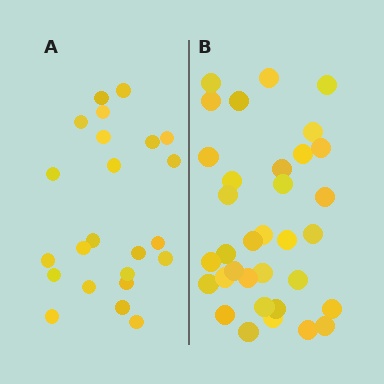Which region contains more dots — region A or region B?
Region B (the right region) has more dots.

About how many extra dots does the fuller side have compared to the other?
Region B has roughly 12 or so more dots than region A.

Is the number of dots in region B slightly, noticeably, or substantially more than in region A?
Region B has substantially more. The ratio is roughly 1.5 to 1.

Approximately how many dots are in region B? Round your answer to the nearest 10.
About 30 dots. (The exact count is 34, which rounds to 30.)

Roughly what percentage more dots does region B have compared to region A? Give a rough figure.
About 50% more.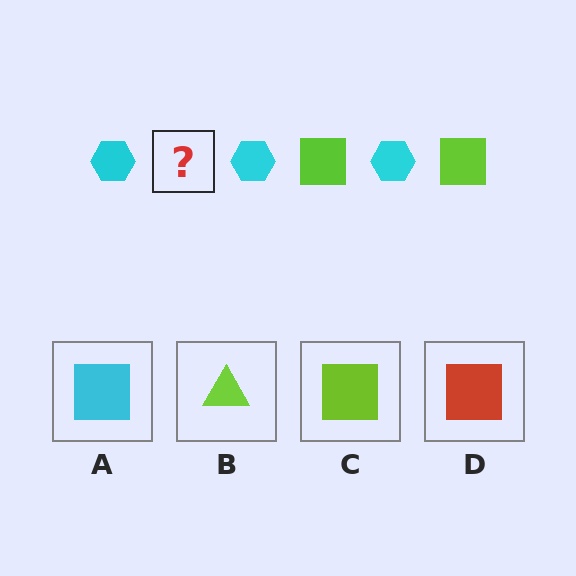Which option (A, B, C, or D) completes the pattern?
C.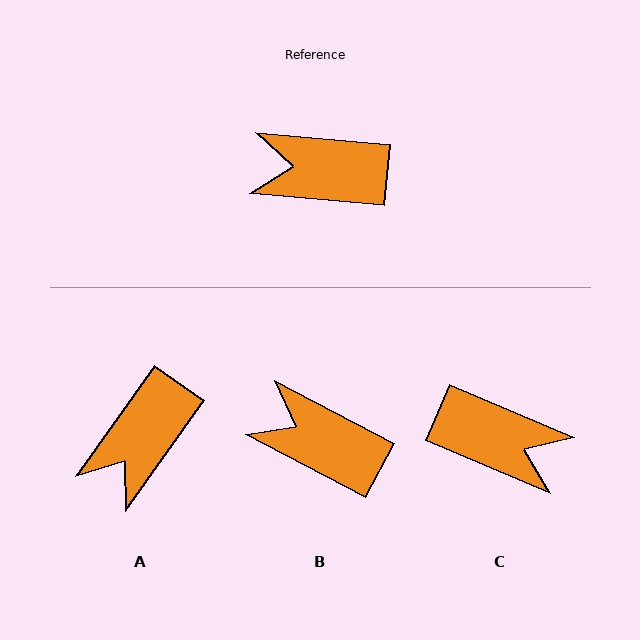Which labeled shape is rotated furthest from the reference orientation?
C, about 162 degrees away.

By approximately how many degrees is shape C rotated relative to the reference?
Approximately 162 degrees counter-clockwise.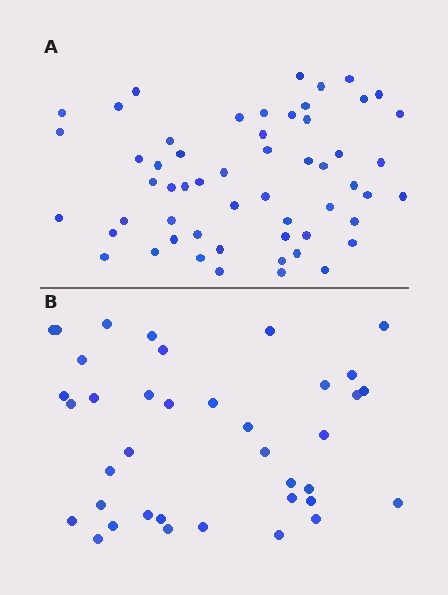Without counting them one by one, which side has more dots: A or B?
Region A (the top region) has more dots.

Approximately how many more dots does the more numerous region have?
Region A has approximately 20 more dots than region B.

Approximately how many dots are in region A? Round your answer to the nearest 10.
About 60 dots. (The exact count is 56, which rounds to 60.)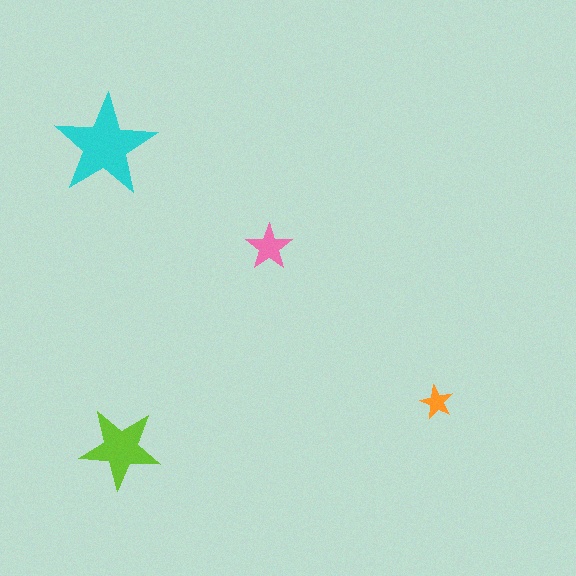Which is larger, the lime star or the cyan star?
The cyan one.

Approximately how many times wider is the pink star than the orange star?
About 1.5 times wider.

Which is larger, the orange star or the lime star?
The lime one.